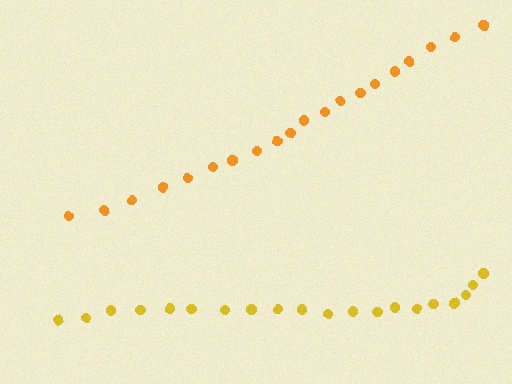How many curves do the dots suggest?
There are 2 distinct paths.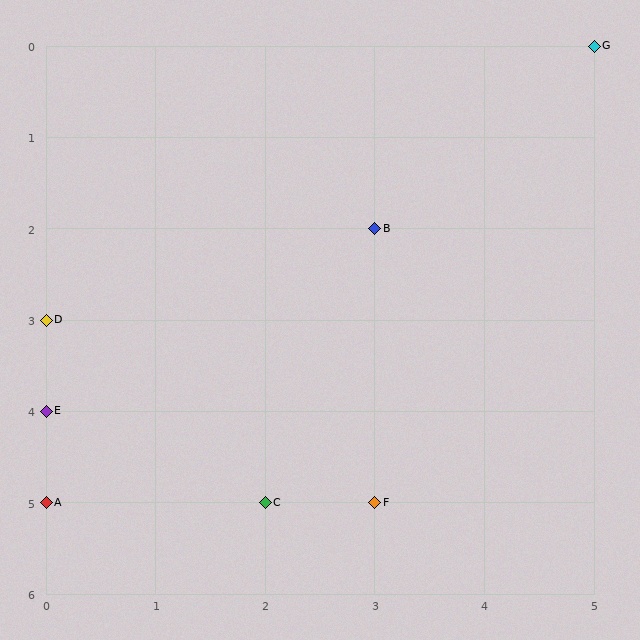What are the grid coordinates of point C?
Point C is at grid coordinates (2, 5).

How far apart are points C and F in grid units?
Points C and F are 1 column apart.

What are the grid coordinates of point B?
Point B is at grid coordinates (3, 2).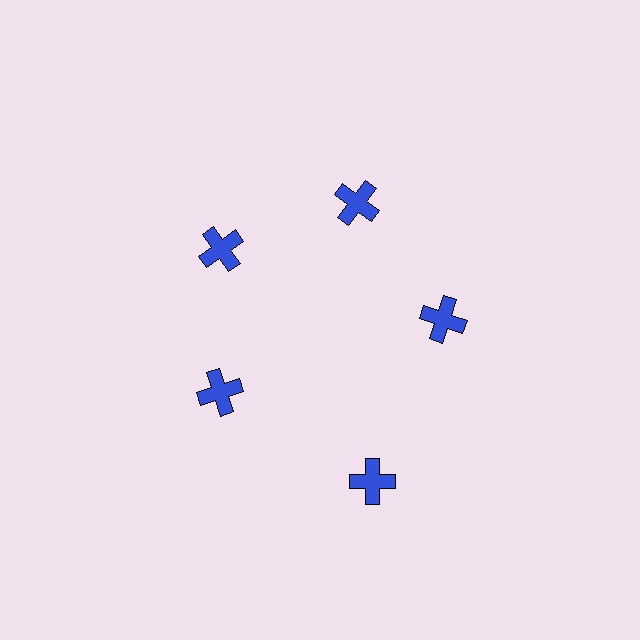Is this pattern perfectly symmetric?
No. The 5 blue crosses are arranged in a ring, but one element near the 5 o'clock position is pushed outward from the center, breaking the 5-fold rotational symmetry.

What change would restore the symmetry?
The symmetry would be restored by moving it inward, back onto the ring so that all 5 crosses sit at equal angles and equal distance from the center.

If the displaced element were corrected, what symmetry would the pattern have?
It would have 5-fold rotational symmetry — the pattern would map onto itself every 72 degrees.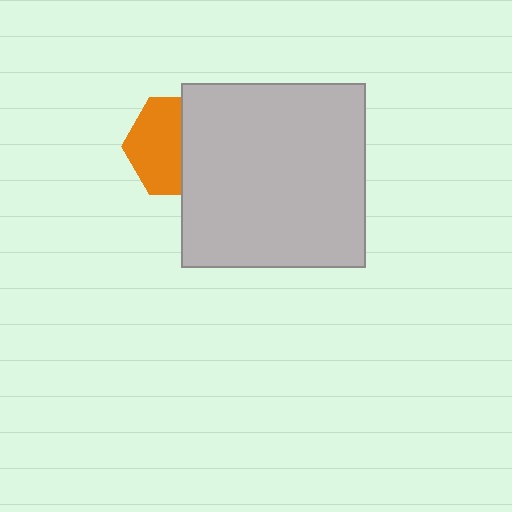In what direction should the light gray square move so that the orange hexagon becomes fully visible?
The light gray square should move right. That is the shortest direction to clear the overlap and leave the orange hexagon fully visible.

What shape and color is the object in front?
The object in front is a light gray square.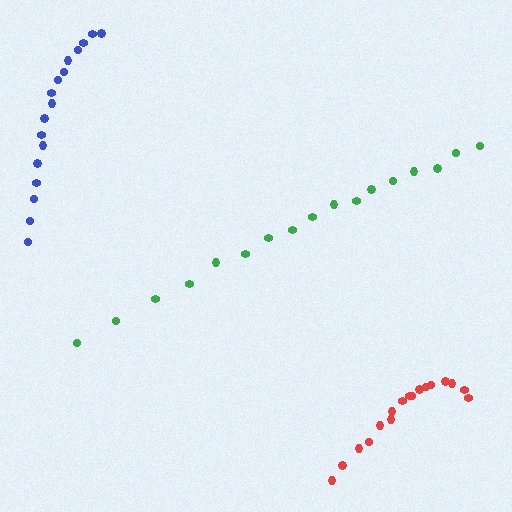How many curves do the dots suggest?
There are 3 distinct paths.